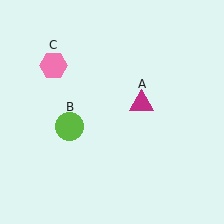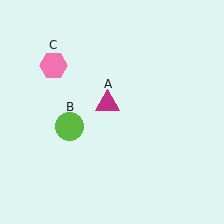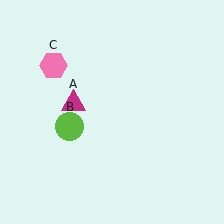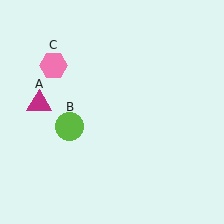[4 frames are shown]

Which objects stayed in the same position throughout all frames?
Lime circle (object B) and pink hexagon (object C) remained stationary.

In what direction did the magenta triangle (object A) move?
The magenta triangle (object A) moved left.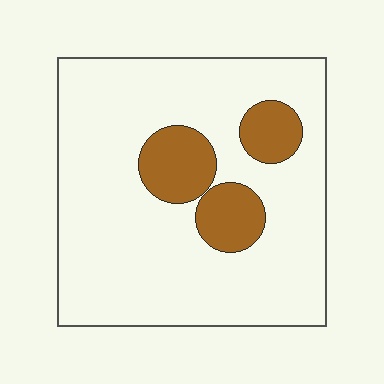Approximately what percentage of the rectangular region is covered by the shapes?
Approximately 15%.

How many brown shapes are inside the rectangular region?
3.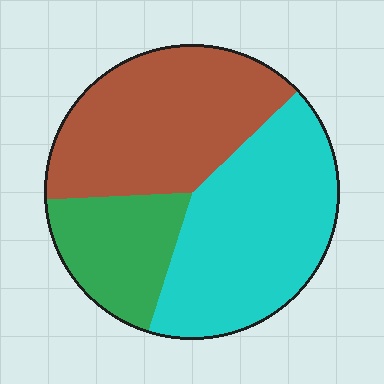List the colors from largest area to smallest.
From largest to smallest: cyan, brown, green.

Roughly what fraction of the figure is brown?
Brown covers around 40% of the figure.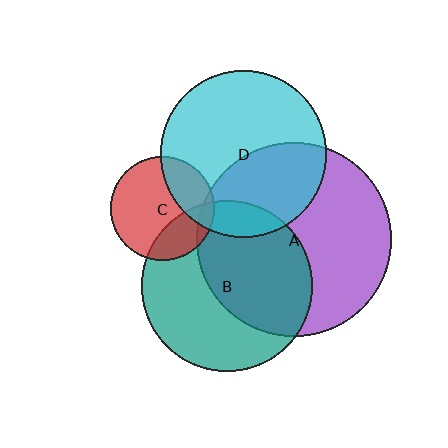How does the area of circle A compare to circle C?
Approximately 3.5 times.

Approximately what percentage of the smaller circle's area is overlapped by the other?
Approximately 50%.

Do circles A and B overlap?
Yes.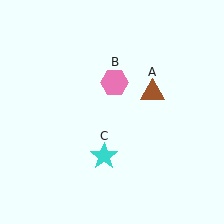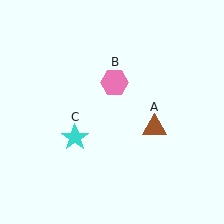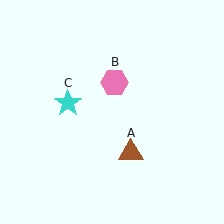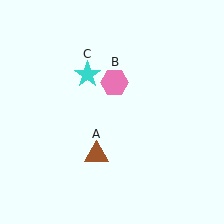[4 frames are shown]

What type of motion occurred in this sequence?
The brown triangle (object A), cyan star (object C) rotated clockwise around the center of the scene.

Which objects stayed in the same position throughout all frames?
Pink hexagon (object B) remained stationary.